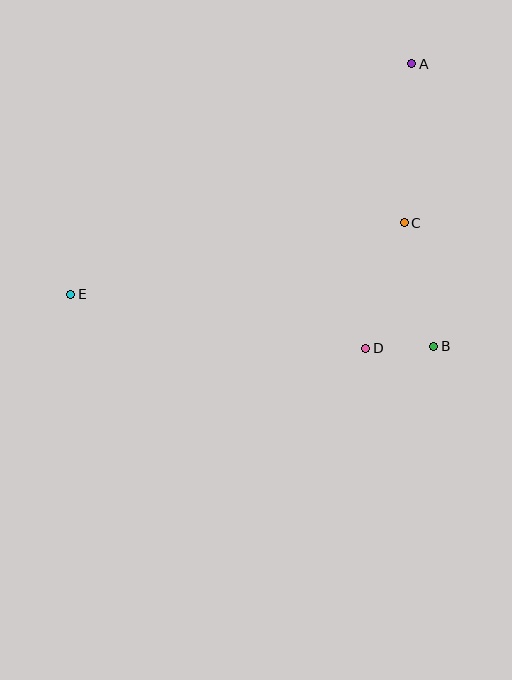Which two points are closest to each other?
Points B and D are closest to each other.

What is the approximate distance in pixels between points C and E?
The distance between C and E is approximately 341 pixels.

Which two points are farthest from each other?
Points A and E are farthest from each other.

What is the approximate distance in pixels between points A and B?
The distance between A and B is approximately 283 pixels.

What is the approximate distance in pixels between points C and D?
The distance between C and D is approximately 131 pixels.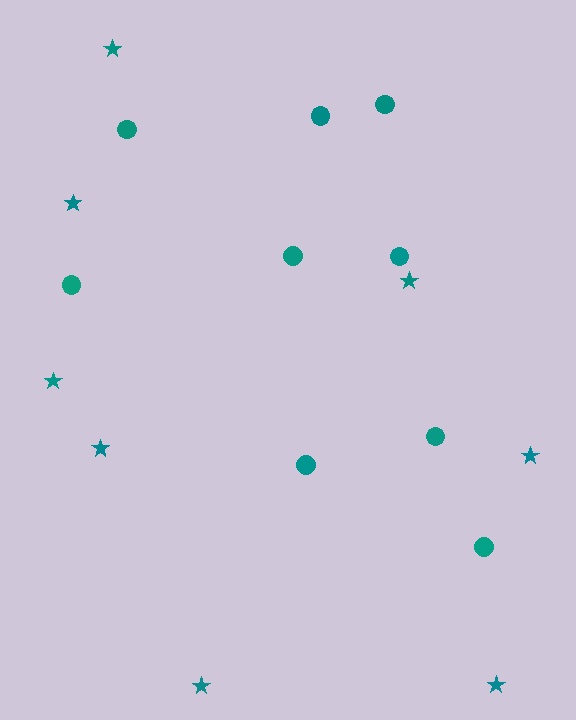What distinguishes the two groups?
There are 2 groups: one group of stars (8) and one group of circles (9).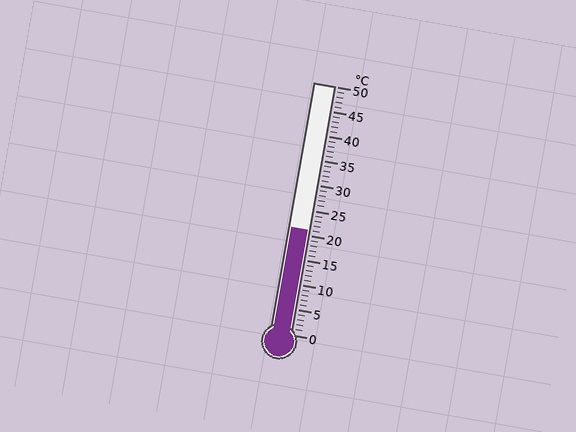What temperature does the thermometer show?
The thermometer shows approximately 21°C.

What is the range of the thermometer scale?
The thermometer scale ranges from 0°C to 50°C.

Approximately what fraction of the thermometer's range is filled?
The thermometer is filled to approximately 40% of its range.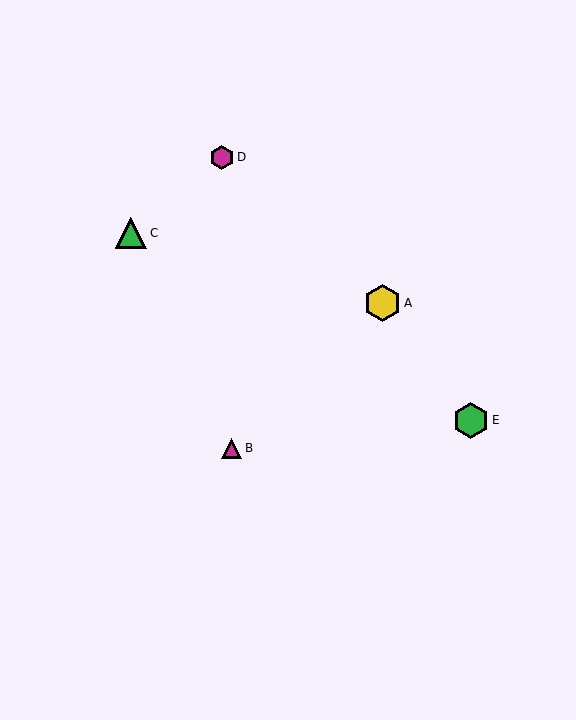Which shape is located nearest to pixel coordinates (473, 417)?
The green hexagon (labeled E) at (471, 420) is nearest to that location.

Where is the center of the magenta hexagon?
The center of the magenta hexagon is at (222, 157).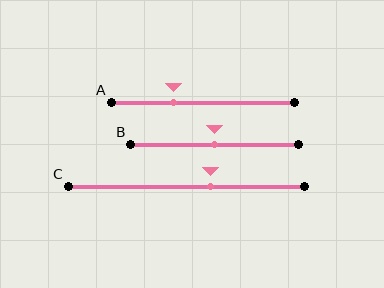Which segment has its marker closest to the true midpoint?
Segment B has its marker closest to the true midpoint.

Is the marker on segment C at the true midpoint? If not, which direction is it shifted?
No, the marker on segment C is shifted to the right by about 10% of the segment length.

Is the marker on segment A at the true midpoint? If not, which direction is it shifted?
No, the marker on segment A is shifted to the left by about 16% of the segment length.